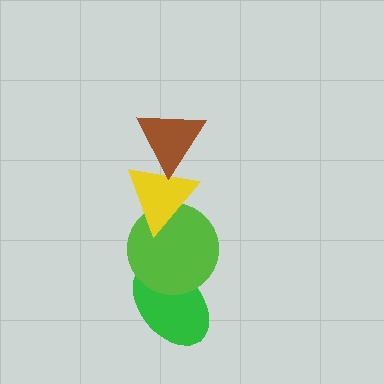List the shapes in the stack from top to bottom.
From top to bottom: the brown triangle, the yellow triangle, the lime circle, the green ellipse.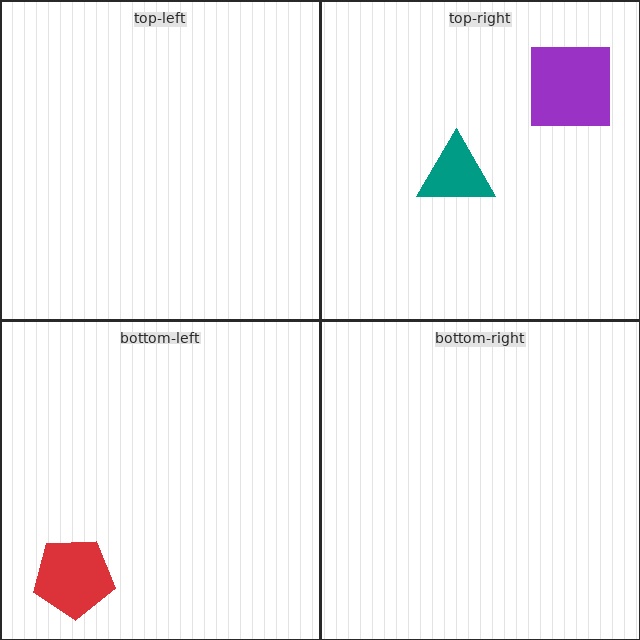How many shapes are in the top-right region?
2.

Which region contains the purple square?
The top-right region.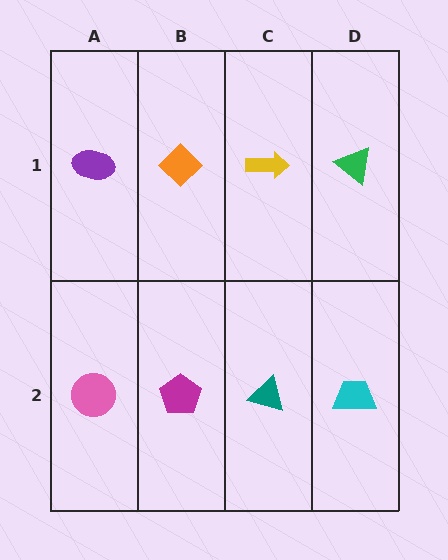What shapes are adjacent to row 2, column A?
A purple ellipse (row 1, column A), a magenta pentagon (row 2, column B).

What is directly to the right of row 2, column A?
A magenta pentagon.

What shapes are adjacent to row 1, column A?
A pink circle (row 2, column A), an orange diamond (row 1, column B).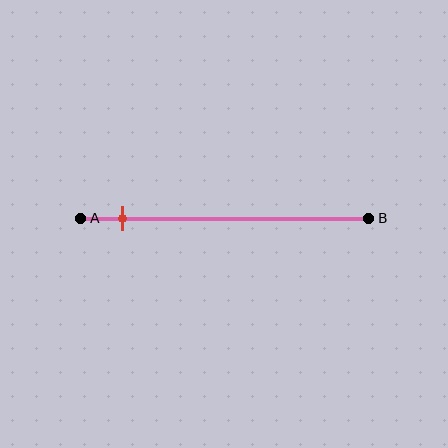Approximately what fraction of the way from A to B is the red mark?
The red mark is approximately 15% of the way from A to B.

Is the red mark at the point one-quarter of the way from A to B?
No, the mark is at about 15% from A, not at the 25% one-quarter point.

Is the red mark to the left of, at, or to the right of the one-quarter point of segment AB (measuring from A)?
The red mark is to the left of the one-quarter point of segment AB.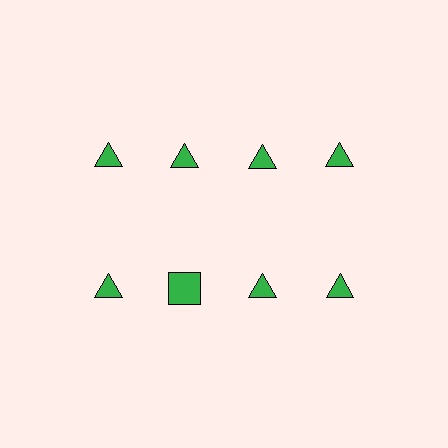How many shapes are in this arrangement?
There are 8 shapes arranged in a grid pattern.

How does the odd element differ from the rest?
It has a different shape: square instead of triangle.